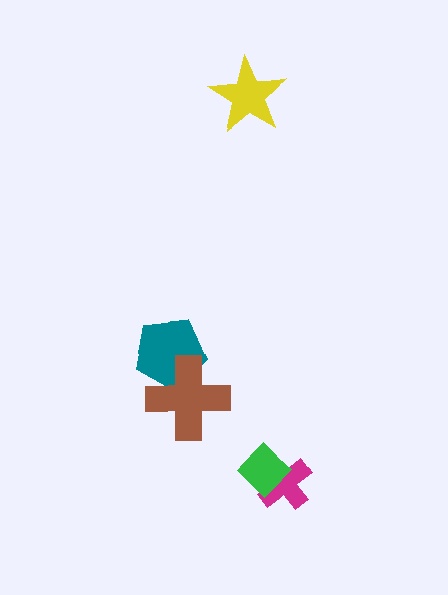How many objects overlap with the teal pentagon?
1 object overlaps with the teal pentagon.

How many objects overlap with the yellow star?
0 objects overlap with the yellow star.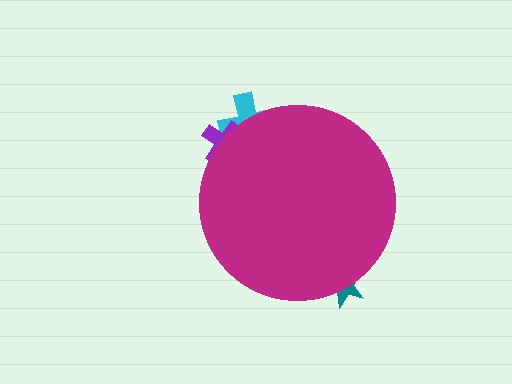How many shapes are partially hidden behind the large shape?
3 shapes are partially hidden.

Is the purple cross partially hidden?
Yes, the purple cross is partially hidden behind the magenta circle.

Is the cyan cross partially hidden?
Yes, the cyan cross is partially hidden behind the magenta circle.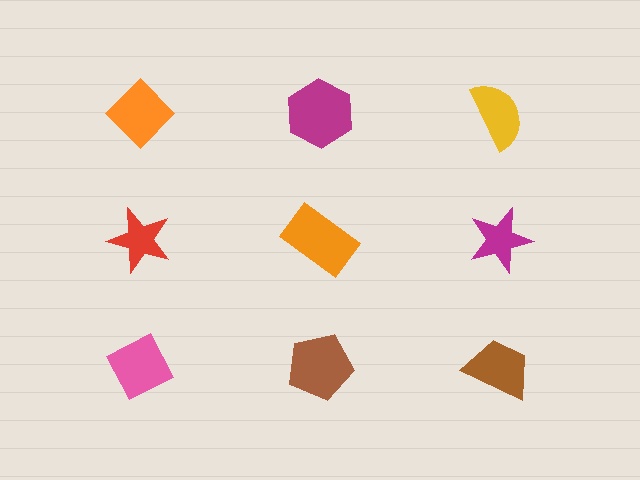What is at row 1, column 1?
An orange diamond.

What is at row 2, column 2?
An orange rectangle.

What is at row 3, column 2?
A brown pentagon.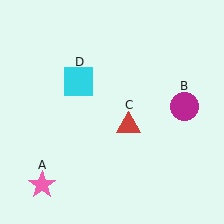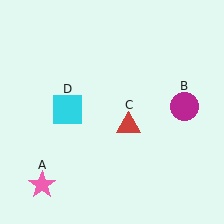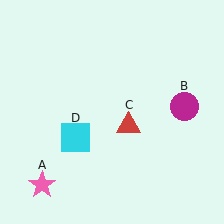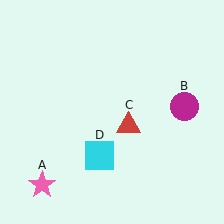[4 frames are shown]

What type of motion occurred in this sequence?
The cyan square (object D) rotated counterclockwise around the center of the scene.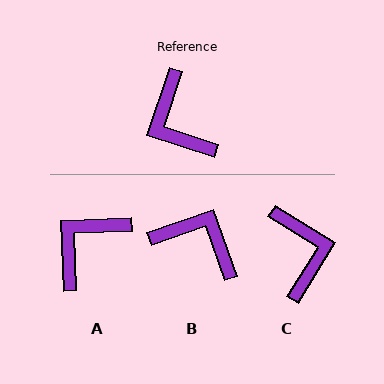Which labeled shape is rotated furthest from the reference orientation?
C, about 166 degrees away.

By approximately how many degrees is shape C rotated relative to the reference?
Approximately 166 degrees counter-clockwise.